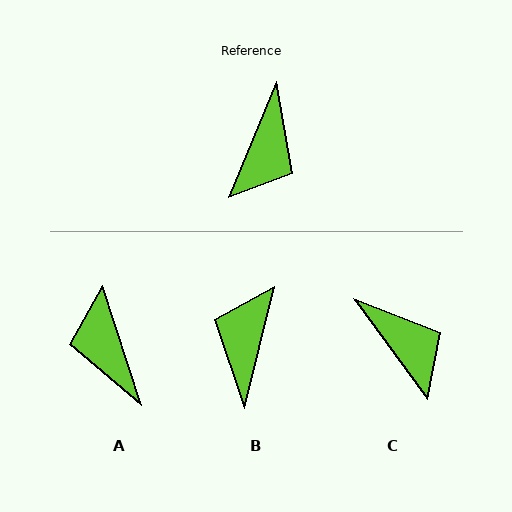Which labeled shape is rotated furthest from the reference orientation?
B, about 171 degrees away.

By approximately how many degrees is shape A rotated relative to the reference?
Approximately 140 degrees clockwise.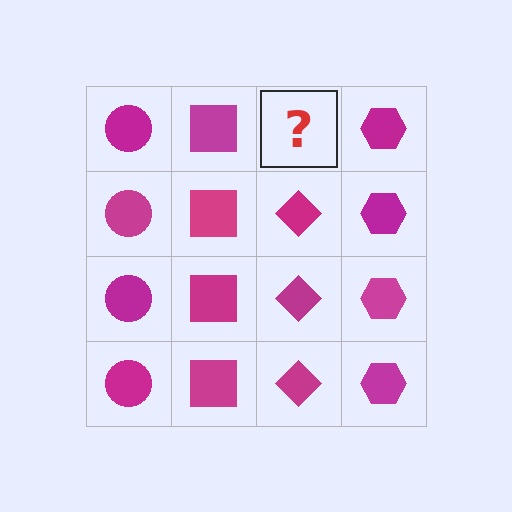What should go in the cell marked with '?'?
The missing cell should contain a magenta diamond.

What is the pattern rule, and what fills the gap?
The rule is that each column has a consistent shape. The gap should be filled with a magenta diamond.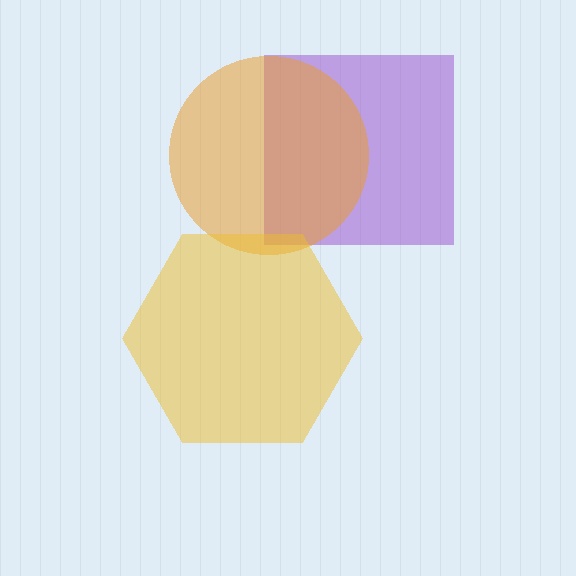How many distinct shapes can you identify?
There are 3 distinct shapes: a purple square, an orange circle, a yellow hexagon.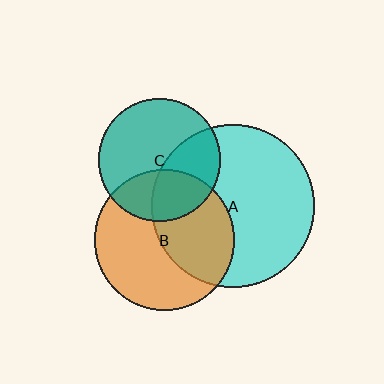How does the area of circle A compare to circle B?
Approximately 1.4 times.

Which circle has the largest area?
Circle A (cyan).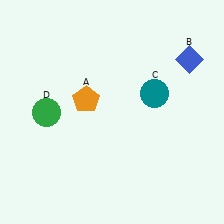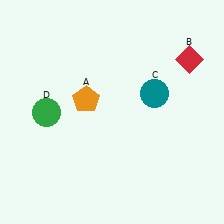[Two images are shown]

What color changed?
The diamond (B) changed from blue in Image 1 to red in Image 2.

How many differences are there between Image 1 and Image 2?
There is 1 difference between the two images.